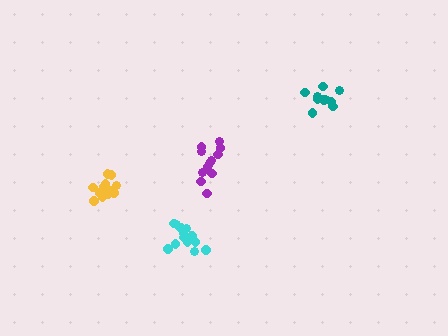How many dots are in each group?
Group 1: 11 dots, Group 2: 15 dots, Group 3: 15 dots, Group 4: 12 dots (53 total).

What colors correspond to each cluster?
The clusters are colored: teal, yellow, cyan, purple.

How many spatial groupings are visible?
There are 4 spatial groupings.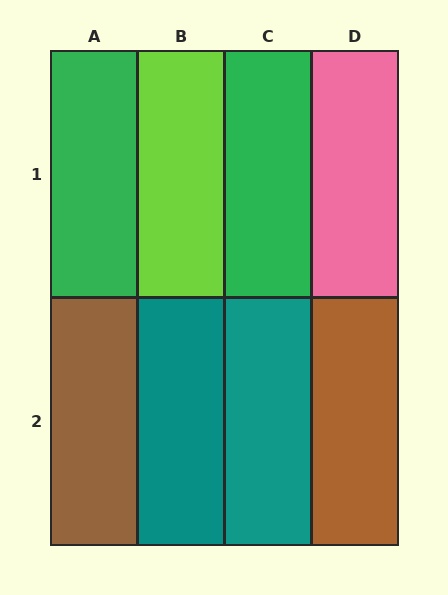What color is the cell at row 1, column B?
Lime.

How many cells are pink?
1 cell is pink.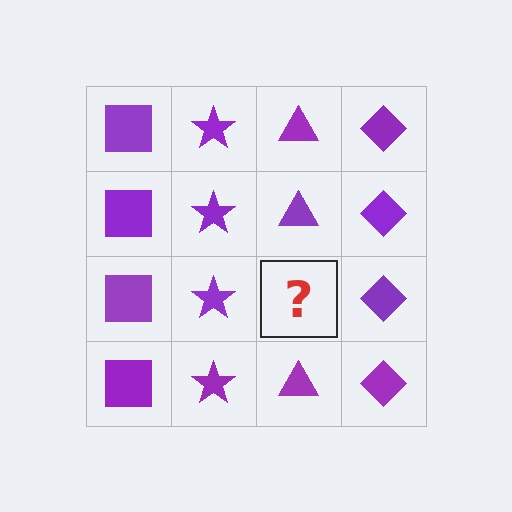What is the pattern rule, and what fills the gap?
The rule is that each column has a consistent shape. The gap should be filled with a purple triangle.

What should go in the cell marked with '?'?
The missing cell should contain a purple triangle.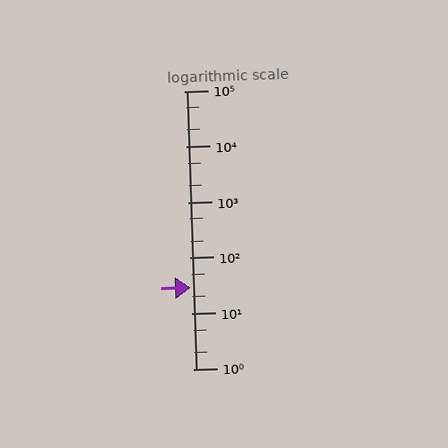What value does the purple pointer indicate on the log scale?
The pointer indicates approximately 29.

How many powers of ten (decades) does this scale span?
The scale spans 5 decades, from 1 to 100000.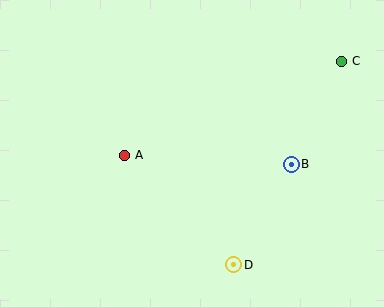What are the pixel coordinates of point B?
Point B is at (291, 164).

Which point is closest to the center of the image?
Point A at (125, 155) is closest to the center.